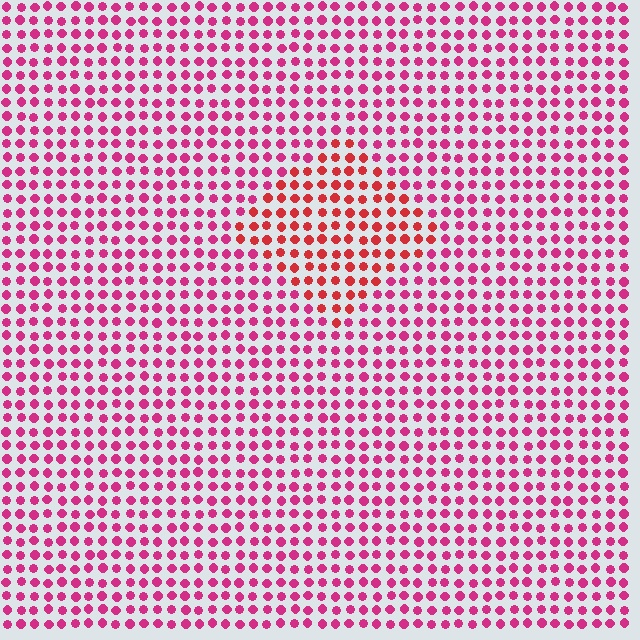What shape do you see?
I see a diamond.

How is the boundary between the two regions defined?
The boundary is defined purely by a slight shift in hue (about 29 degrees). Spacing, size, and orientation are identical on both sides.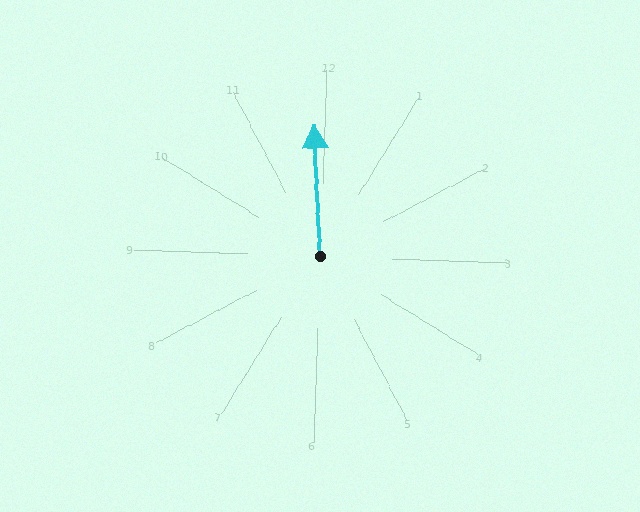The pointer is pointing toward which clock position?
Roughly 12 o'clock.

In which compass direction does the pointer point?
North.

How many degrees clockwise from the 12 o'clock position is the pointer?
Approximately 355 degrees.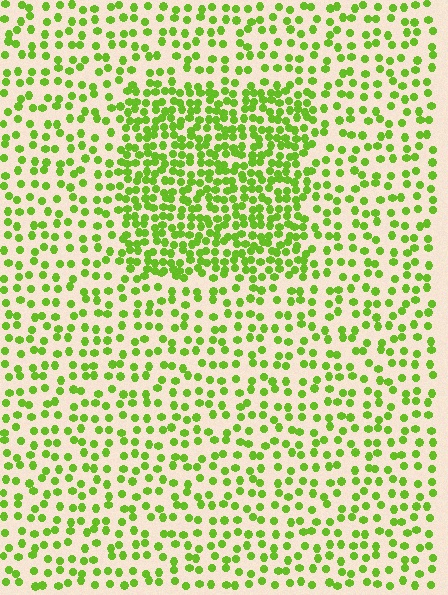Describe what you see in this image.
The image contains small lime elements arranged at two different densities. A rectangle-shaped region is visible where the elements are more densely packed than the surrounding area.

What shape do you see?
I see a rectangle.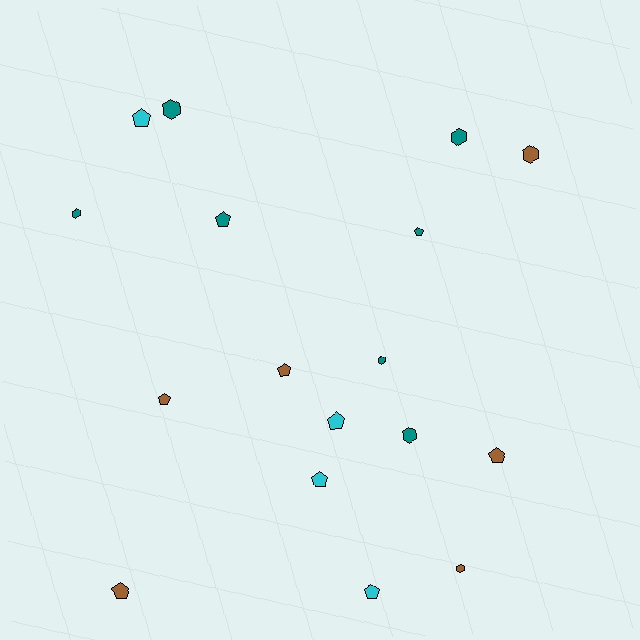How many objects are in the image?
There are 17 objects.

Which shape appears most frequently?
Pentagon, with 10 objects.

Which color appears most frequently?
Teal, with 7 objects.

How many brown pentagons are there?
There are 4 brown pentagons.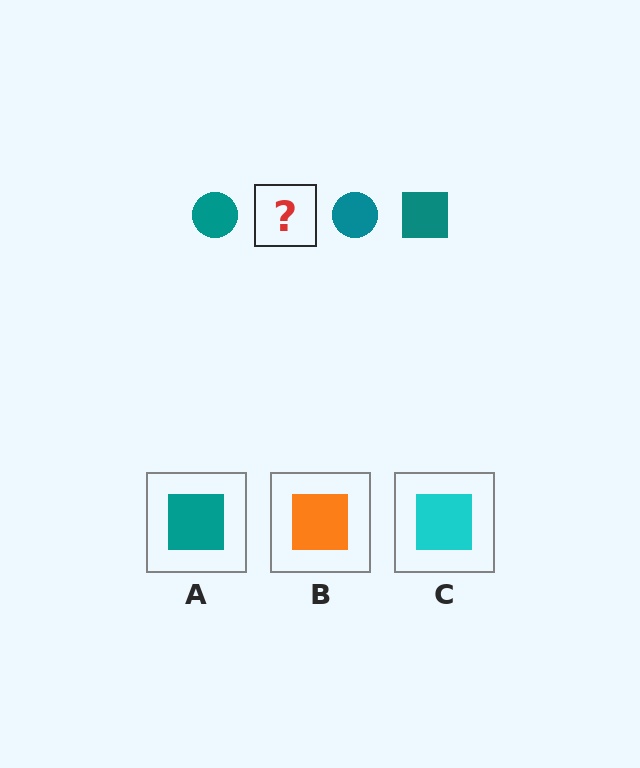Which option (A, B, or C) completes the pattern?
A.